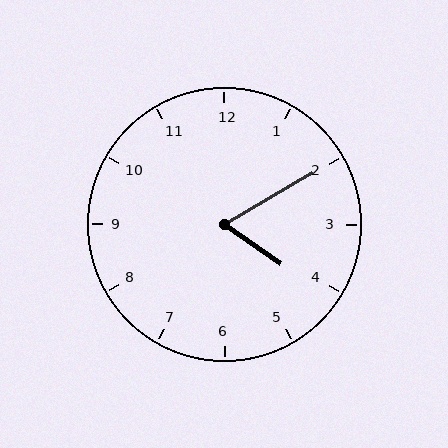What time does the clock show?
4:10.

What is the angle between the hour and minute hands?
Approximately 65 degrees.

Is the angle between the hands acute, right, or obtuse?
It is acute.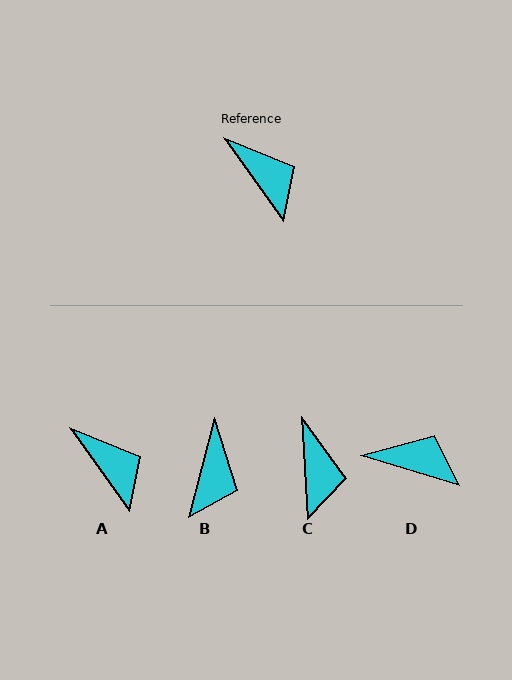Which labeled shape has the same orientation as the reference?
A.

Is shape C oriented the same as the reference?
No, it is off by about 32 degrees.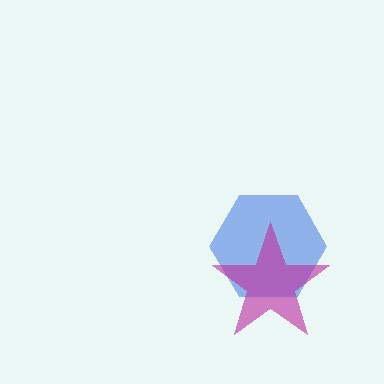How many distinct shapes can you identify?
There are 2 distinct shapes: a blue hexagon, a magenta star.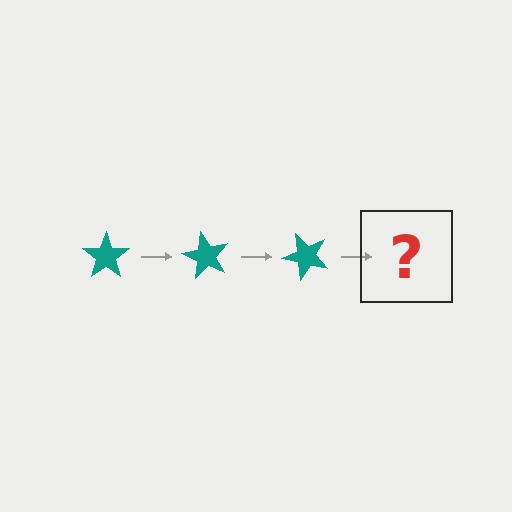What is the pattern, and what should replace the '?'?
The pattern is that the star rotates 60 degrees each step. The '?' should be a teal star rotated 180 degrees.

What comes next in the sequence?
The next element should be a teal star rotated 180 degrees.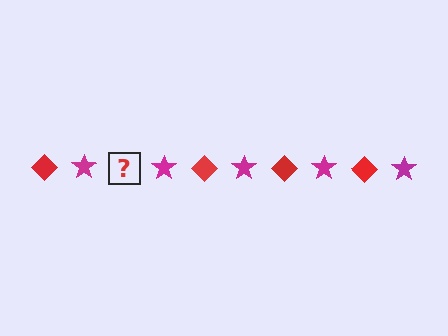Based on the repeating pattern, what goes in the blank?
The blank should be a red diamond.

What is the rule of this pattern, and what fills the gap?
The rule is that the pattern alternates between red diamond and magenta star. The gap should be filled with a red diamond.